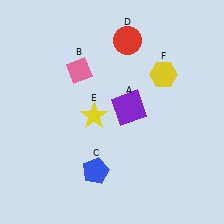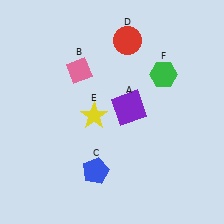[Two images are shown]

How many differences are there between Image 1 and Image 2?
There is 1 difference between the two images.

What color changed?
The hexagon (F) changed from yellow in Image 1 to green in Image 2.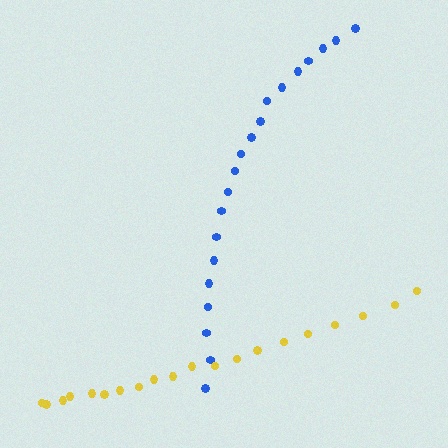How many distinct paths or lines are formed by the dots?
There are 2 distinct paths.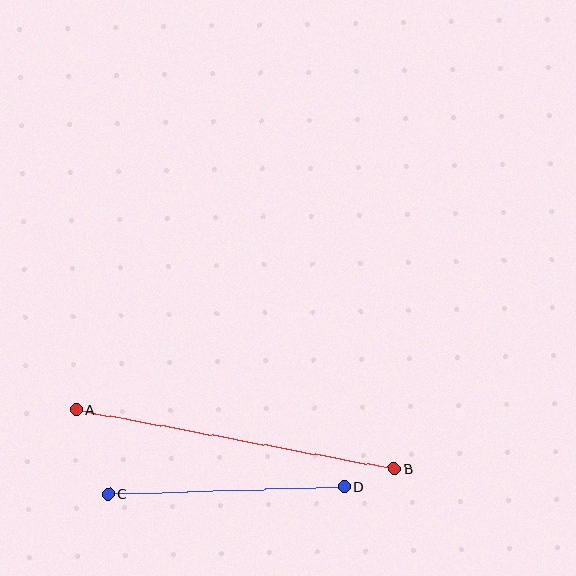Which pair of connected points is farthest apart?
Points A and B are farthest apart.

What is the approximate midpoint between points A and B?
The midpoint is at approximately (235, 439) pixels.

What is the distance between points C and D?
The distance is approximately 236 pixels.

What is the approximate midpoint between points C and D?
The midpoint is at approximately (226, 490) pixels.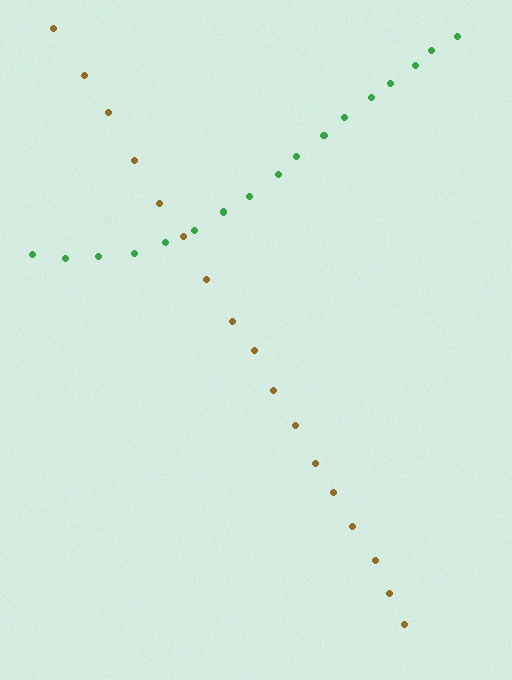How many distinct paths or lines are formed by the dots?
There are 2 distinct paths.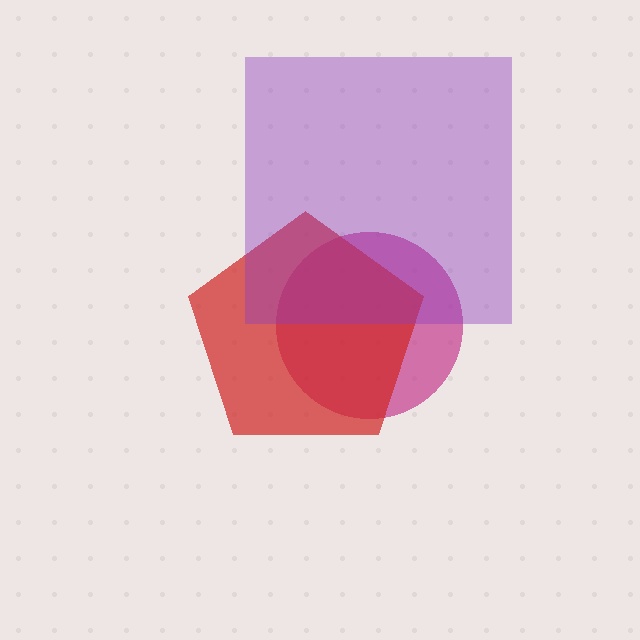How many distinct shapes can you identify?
There are 3 distinct shapes: a magenta circle, a red pentagon, a purple square.